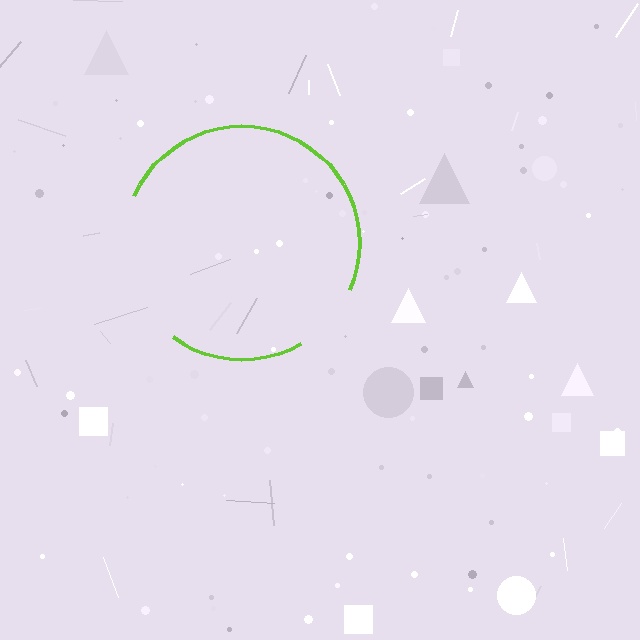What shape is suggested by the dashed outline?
The dashed outline suggests a circle.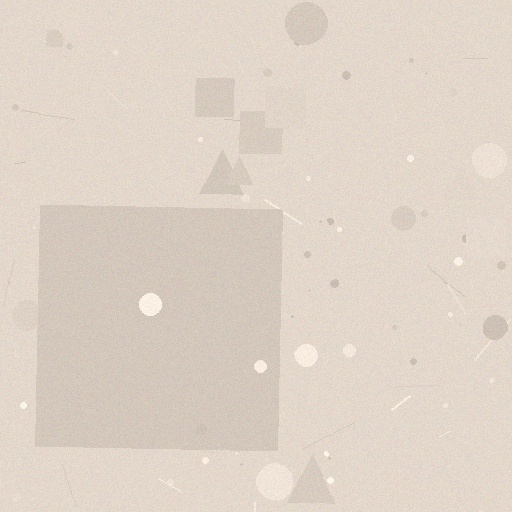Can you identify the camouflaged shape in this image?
The camouflaged shape is a square.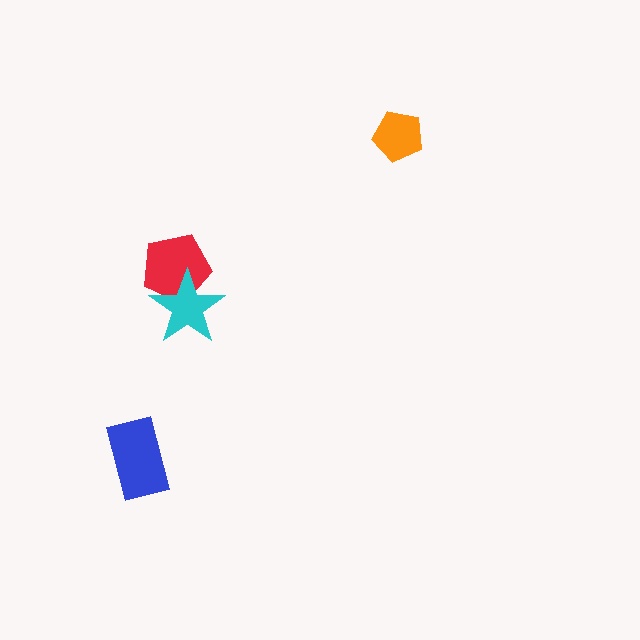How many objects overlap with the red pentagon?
1 object overlaps with the red pentagon.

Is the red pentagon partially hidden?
Yes, it is partially covered by another shape.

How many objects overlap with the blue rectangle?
0 objects overlap with the blue rectangle.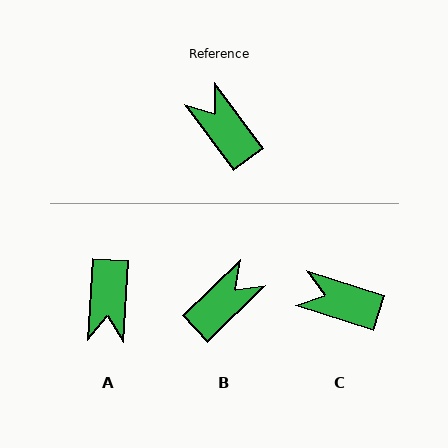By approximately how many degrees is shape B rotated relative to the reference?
Approximately 83 degrees clockwise.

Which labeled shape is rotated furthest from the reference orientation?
A, about 140 degrees away.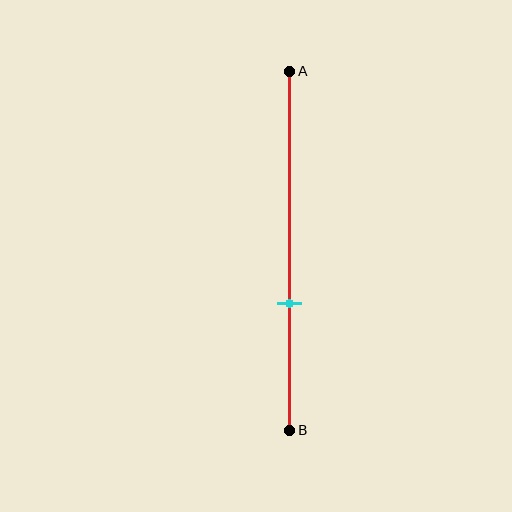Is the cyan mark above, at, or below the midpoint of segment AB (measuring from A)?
The cyan mark is below the midpoint of segment AB.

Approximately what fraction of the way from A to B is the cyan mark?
The cyan mark is approximately 65% of the way from A to B.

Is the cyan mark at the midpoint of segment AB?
No, the mark is at about 65% from A, not at the 50% midpoint.